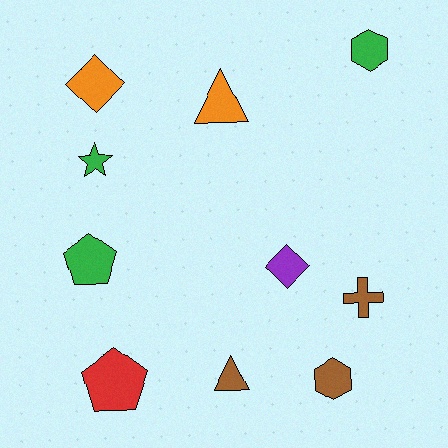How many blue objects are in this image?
There are no blue objects.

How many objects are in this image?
There are 10 objects.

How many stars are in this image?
There is 1 star.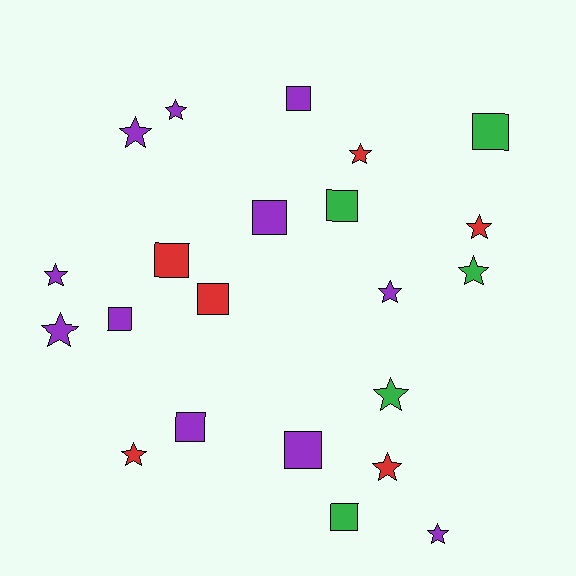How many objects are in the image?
There are 22 objects.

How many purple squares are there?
There are 5 purple squares.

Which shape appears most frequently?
Star, with 12 objects.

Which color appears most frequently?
Purple, with 11 objects.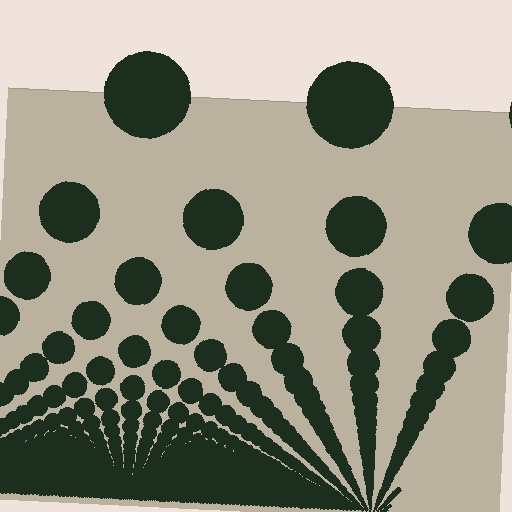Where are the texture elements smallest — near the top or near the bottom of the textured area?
Near the bottom.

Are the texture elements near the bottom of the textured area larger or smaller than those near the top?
Smaller. The gradient is inverted — elements near the bottom are smaller and denser.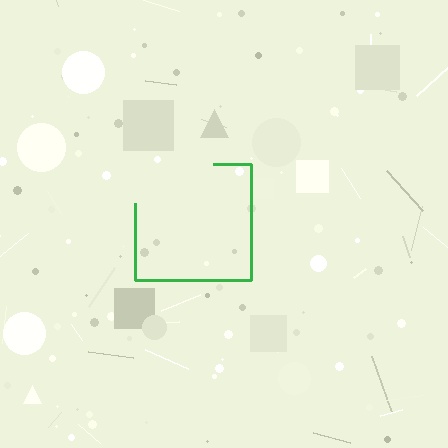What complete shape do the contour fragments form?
The contour fragments form a square.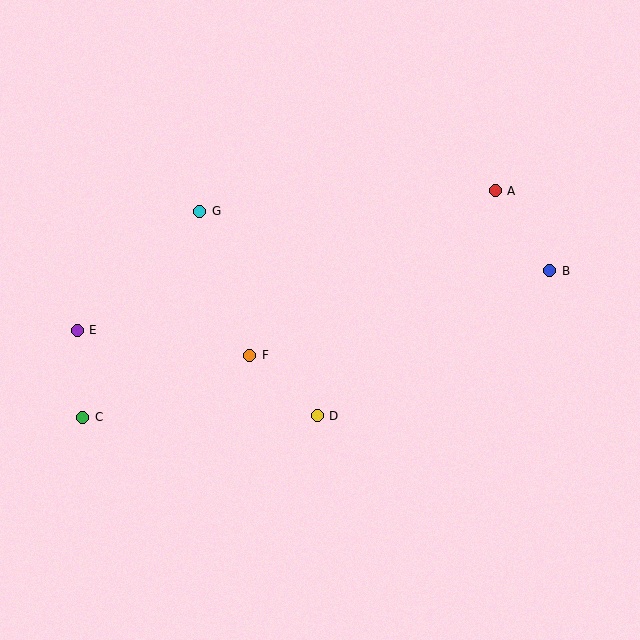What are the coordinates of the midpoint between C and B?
The midpoint between C and B is at (316, 344).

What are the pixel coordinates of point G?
Point G is at (200, 211).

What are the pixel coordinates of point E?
Point E is at (77, 330).